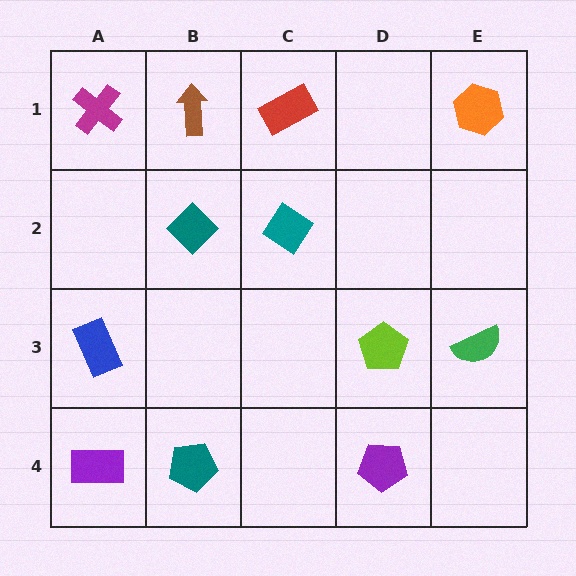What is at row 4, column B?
A teal pentagon.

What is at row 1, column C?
A red rectangle.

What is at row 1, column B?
A brown arrow.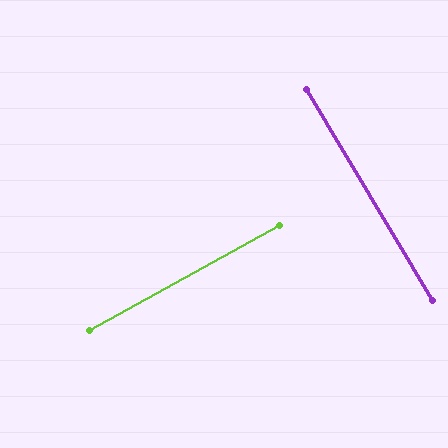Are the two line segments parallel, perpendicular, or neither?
Perpendicular — they meet at approximately 88°.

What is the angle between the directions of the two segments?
Approximately 88 degrees.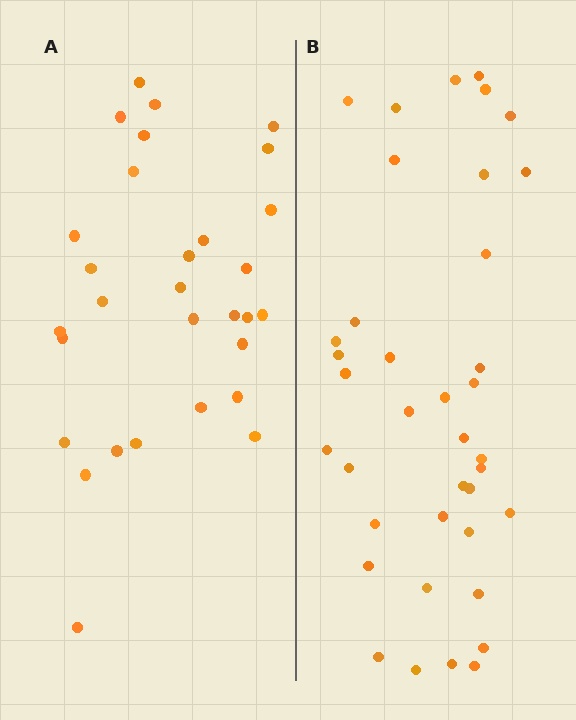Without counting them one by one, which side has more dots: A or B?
Region B (the right region) has more dots.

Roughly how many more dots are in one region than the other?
Region B has roughly 8 or so more dots than region A.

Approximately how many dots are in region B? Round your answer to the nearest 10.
About 40 dots. (The exact count is 38, which rounds to 40.)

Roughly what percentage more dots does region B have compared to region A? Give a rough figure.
About 25% more.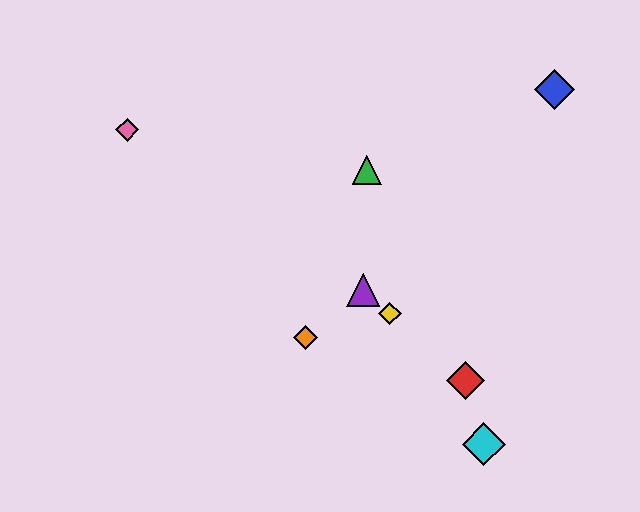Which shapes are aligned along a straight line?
The red diamond, the yellow diamond, the purple triangle are aligned along a straight line.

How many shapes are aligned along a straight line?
3 shapes (the red diamond, the yellow diamond, the purple triangle) are aligned along a straight line.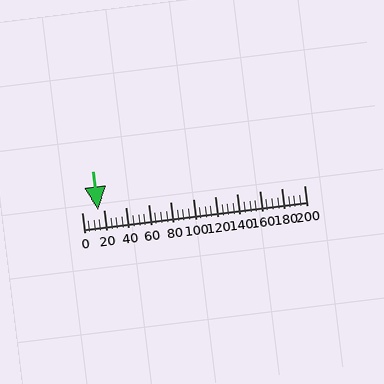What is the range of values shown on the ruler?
The ruler shows values from 0 to 200.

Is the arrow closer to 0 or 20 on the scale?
The arrow is closer to 20.